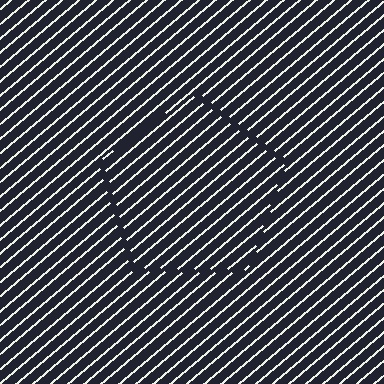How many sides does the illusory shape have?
5 sides — the line-ends trace a pentagon.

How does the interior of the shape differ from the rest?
The interior of the shape contains the same grating, shifted by half a period — the contour is defined by the phase discontinuity where line-ends from the inner and outer gratings abut.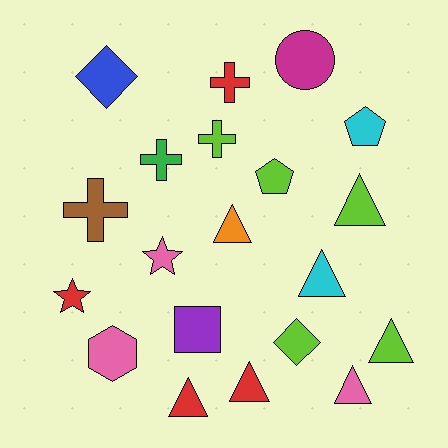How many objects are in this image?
There are 20 objects.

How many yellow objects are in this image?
There are no yellow objects.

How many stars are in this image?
There are 2 stars.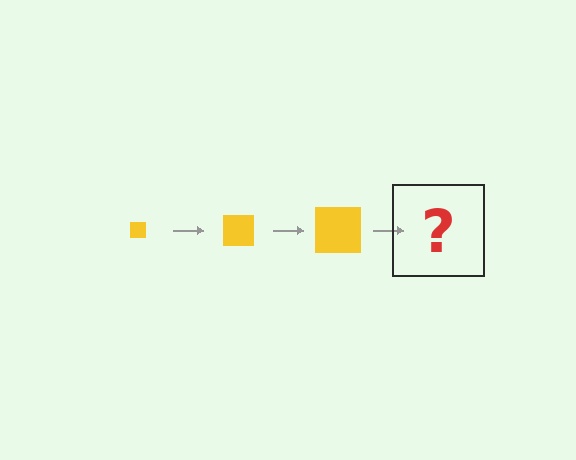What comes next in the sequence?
The next element should be a yellow square, larger than the previous one.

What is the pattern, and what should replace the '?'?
The pattern is that the square gets progressively larger each step. The '?' should be a yellow square, larger than the previous one.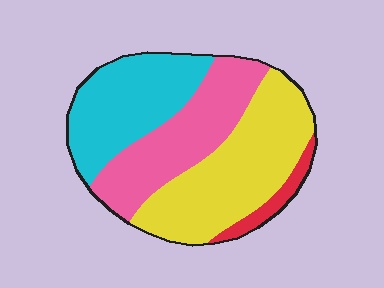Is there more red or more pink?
Pink.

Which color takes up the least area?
Red, at roughly 5%.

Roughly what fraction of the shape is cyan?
Cyan takes up between a sixth and a third of the shape.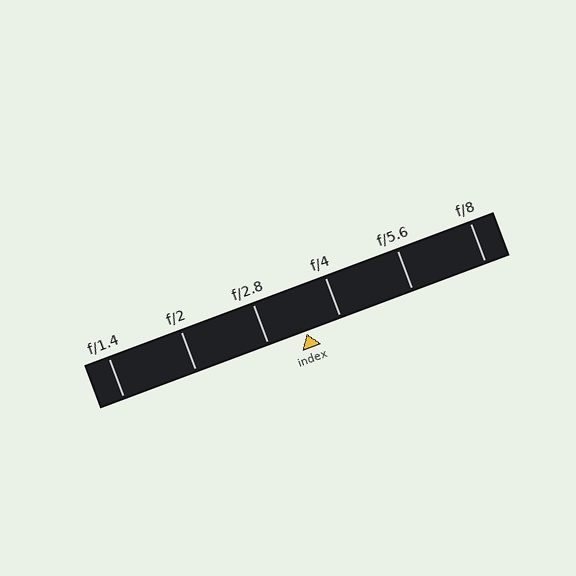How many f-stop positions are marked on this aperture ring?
There are 6 f-stop positions marked.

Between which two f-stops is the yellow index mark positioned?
The index mark is between f/2.8 and f/4.